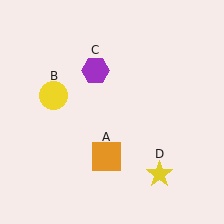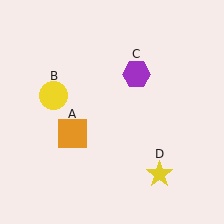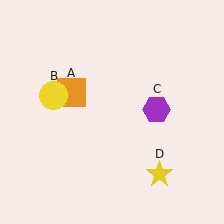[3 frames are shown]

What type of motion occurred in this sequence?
The orange square (object A), purple hexagon (object C) rotated clockwise around the center of the scene.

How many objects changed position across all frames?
2 objects changed position: orange square (object A), purple hexagon (object C).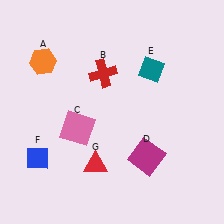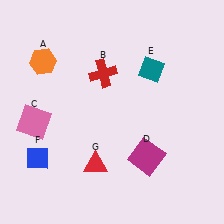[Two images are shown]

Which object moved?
The pink square (C) moved left.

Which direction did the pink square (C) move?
The pink square (C) moved left.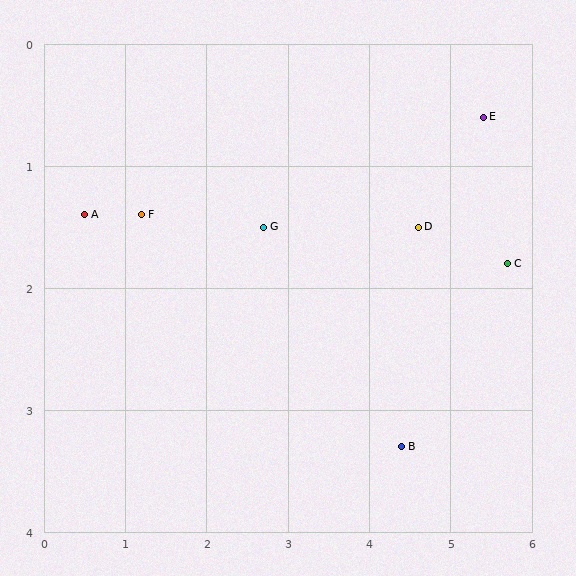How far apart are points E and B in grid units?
Points E and B are about 2.9 grid units apart.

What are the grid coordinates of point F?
Point F is at approximately (1.2, 1.4).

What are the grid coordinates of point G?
Point G is at approximately (2.7, 1.5).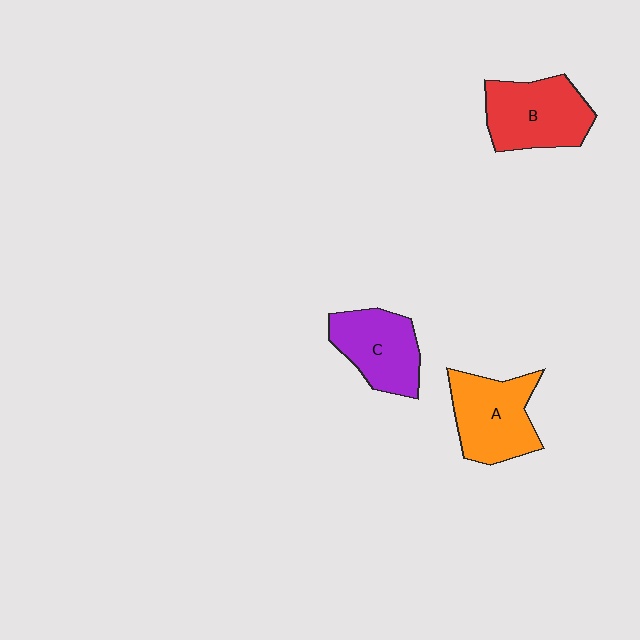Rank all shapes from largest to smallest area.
From largest to smallest: B (red), A (orange), C (purple).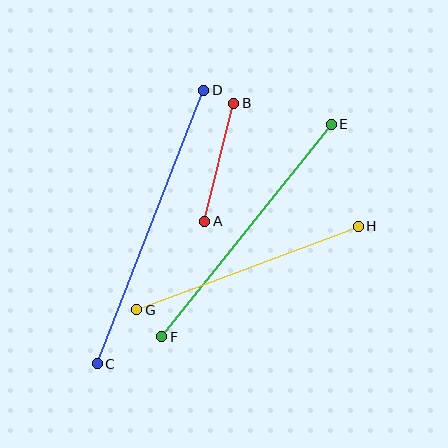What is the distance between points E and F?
The distance is approximately 272 pixels.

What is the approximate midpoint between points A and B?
The midpoint is at approximately (219, 162) pixels.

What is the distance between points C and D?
The distance is approximately 293 pixels.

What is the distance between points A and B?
The distance is approximately 122 pixels.